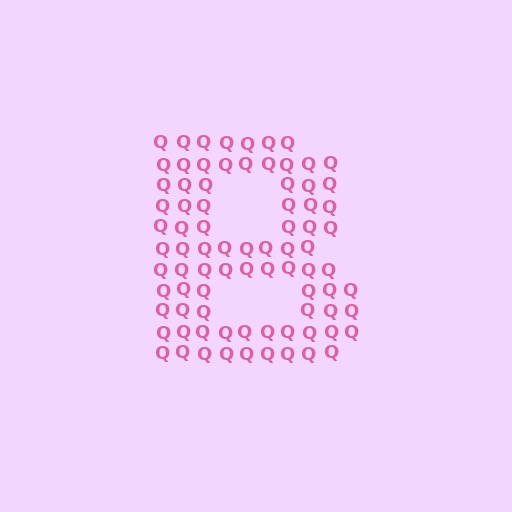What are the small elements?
The small elements are letter Q's.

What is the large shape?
The large shape is the letter B.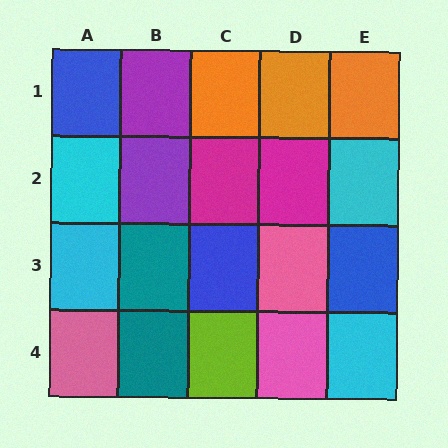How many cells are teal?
2 cells are teal.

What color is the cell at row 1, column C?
Orange.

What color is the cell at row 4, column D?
Pink.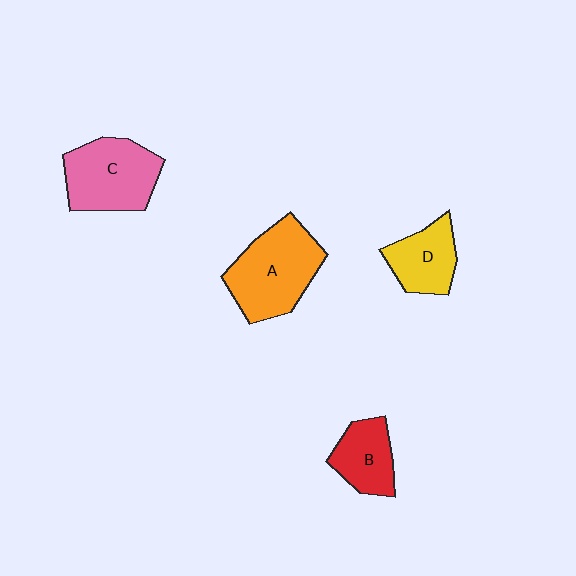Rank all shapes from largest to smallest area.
From largest to smallest: A (orange), C (pink), D (yellow), B (red).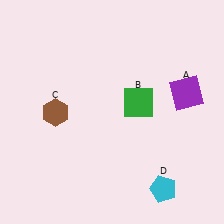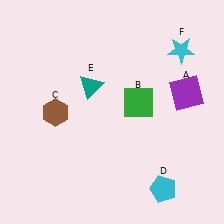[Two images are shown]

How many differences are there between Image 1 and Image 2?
There are 2 differences between the two images.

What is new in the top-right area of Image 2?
A cyan star (F) was added in the top-right area of Image 2.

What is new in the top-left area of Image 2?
A teal triangle (E) was added in the top-left area of Image 2.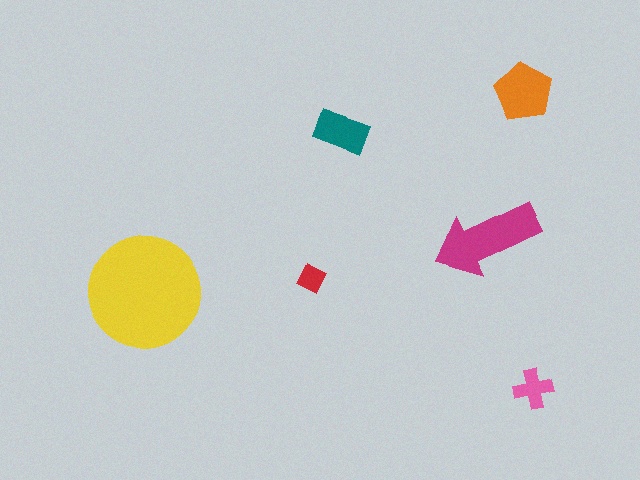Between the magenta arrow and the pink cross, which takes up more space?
The magenta arrow.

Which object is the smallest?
The red diamond.